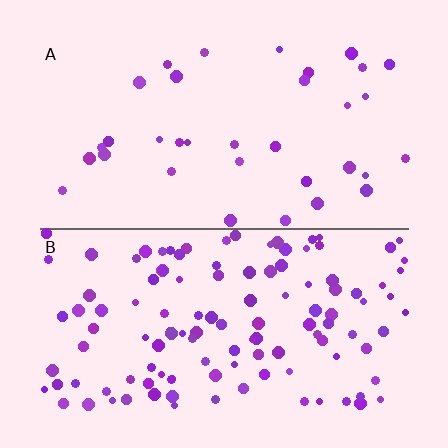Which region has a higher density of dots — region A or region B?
B (the bottom).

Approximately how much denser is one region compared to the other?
Approximately 3.5× — region B over region A.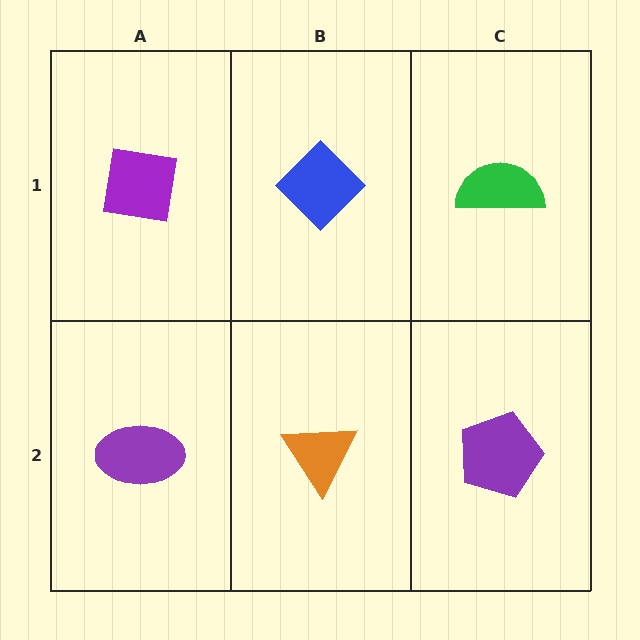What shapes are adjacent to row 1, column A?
A purple ellipse (row 2, column A), a blue diamond (row 1, column B).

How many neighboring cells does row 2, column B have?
3.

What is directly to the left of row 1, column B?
A purple square.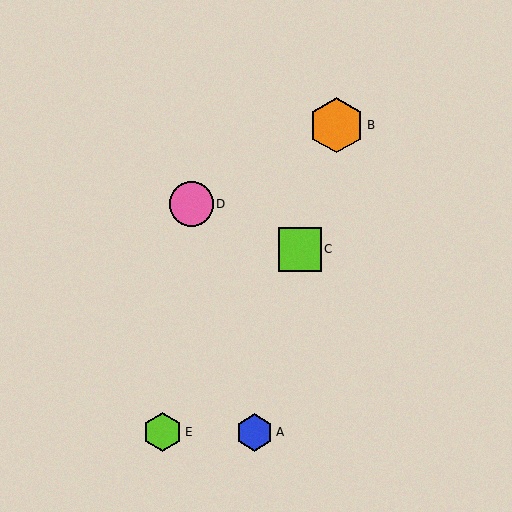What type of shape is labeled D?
Shape D is a pink circle.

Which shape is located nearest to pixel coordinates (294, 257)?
The lime square (labeled C) at (300, 249) is nearest to that location.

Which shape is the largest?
The orange hexagon (labeled B) is the largest.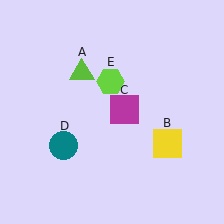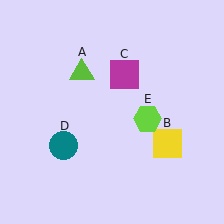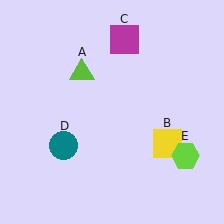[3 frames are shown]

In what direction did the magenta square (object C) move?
The magenta square (object C) moved up.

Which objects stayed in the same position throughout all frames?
Lime triangle (object A) and yellow square (object B) and teal circle (object D) remained stationary.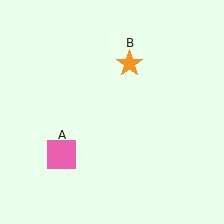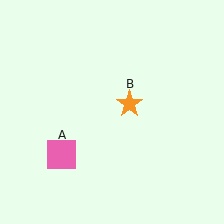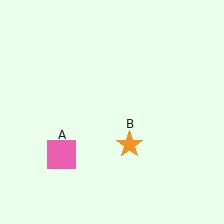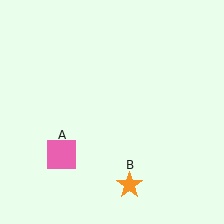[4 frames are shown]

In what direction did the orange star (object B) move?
The orange star (object B) moved down.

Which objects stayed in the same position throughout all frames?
Pink square (object A) remained stationary.